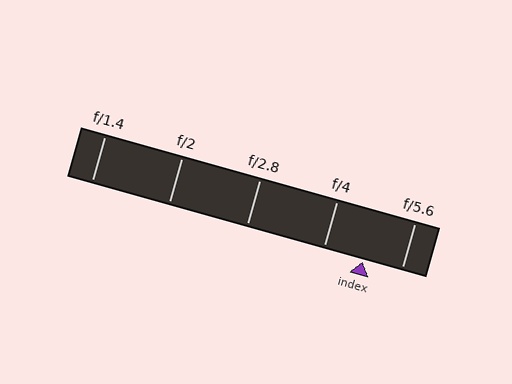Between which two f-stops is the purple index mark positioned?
The index mark is between f/4 and f/5.6.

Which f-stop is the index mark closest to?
The index mark is closest to f/5.6.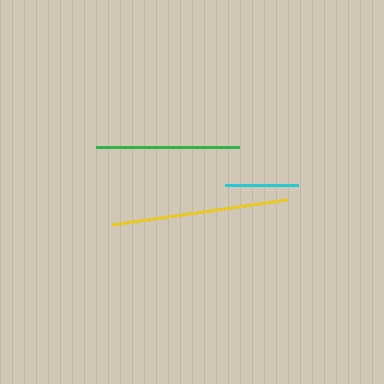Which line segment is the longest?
The yellow line is the longest at approximately 177 pixels.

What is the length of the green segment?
The green segment is approximately 143 pixels long.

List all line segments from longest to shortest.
From longest to shortest: yellow, green, cyan.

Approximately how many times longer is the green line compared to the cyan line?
The green line is approximately 1.9 times the length of the cyan line.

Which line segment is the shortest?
The cyan line is the shortest at approximately 74 pixels.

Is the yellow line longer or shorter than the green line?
The yellow line is longer than the green line.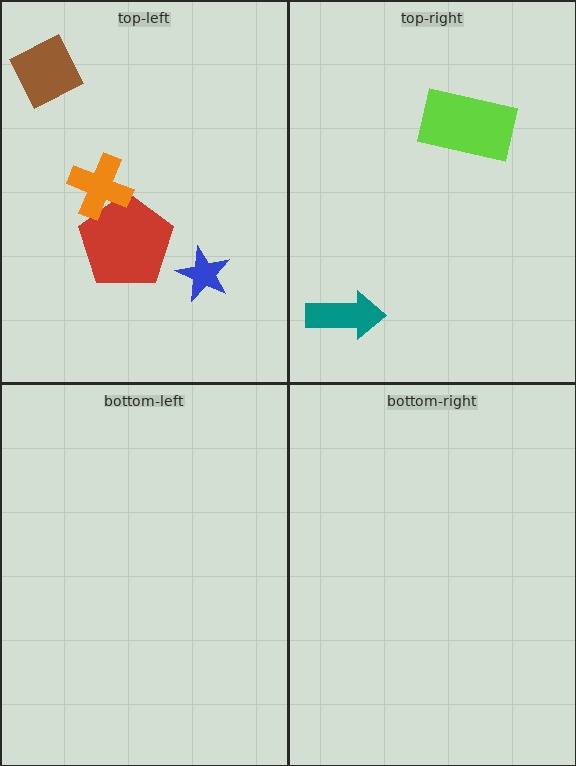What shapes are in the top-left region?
The red pentagon, the brown diamond, the orange cross, the blue star.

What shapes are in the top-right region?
The teal arrow, the lime rectangle.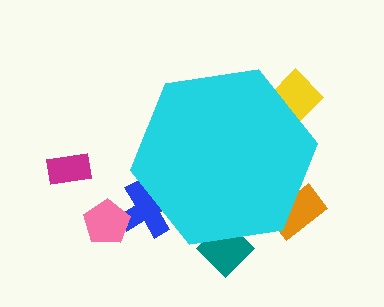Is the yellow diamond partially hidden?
Yes, the yellow diamond is partially hidden behind the cyan hexagon.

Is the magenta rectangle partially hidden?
No, the magenta rectangle is fully visible.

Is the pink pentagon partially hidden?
No, the pink pentagon is fully visible.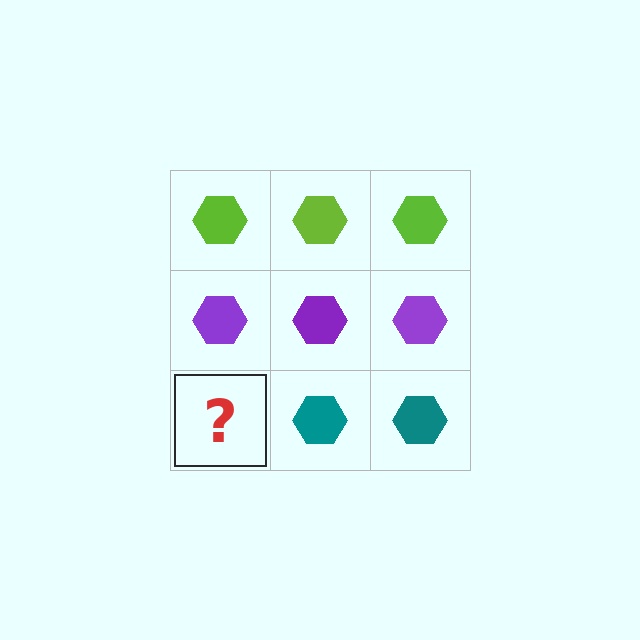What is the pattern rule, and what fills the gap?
The rule is that each row has a consistent color. The gap should be filled with a teal hexagon.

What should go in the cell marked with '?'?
The missing cell should contain a teal hexagon.